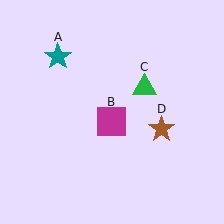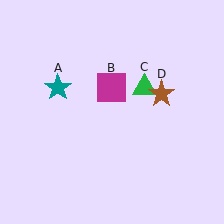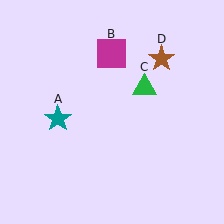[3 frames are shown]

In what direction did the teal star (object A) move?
The teal star (object A) moved down.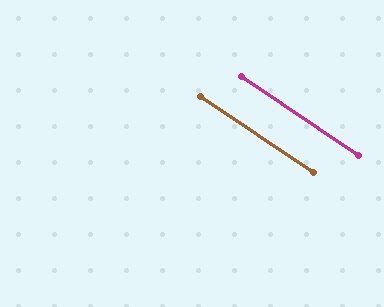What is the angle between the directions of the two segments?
Approximately 0 degrees.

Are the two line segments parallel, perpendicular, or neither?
Parallel — their directions differ by only 0.2°.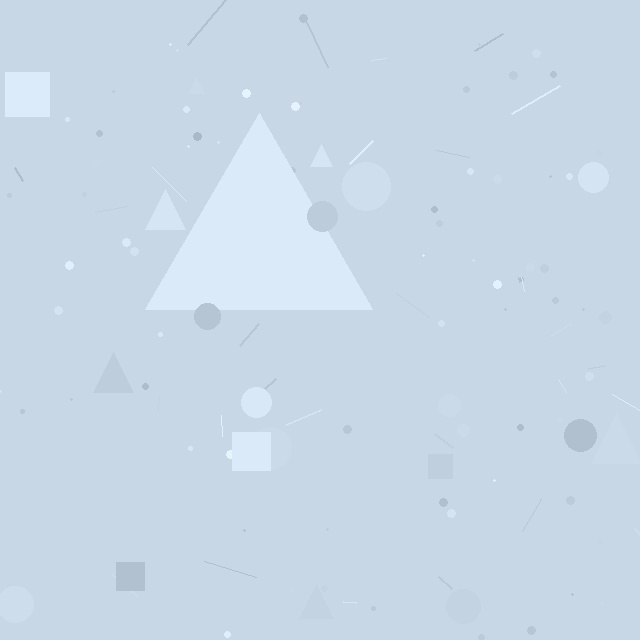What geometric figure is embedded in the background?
A triangle is embedded in the background.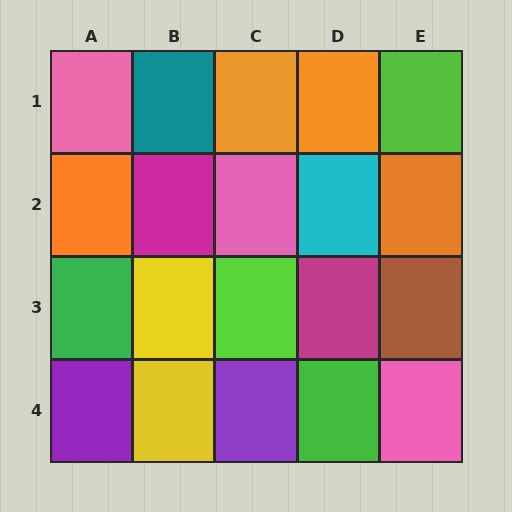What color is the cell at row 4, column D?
Green.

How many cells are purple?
2 cells are purple.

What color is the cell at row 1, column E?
Lime.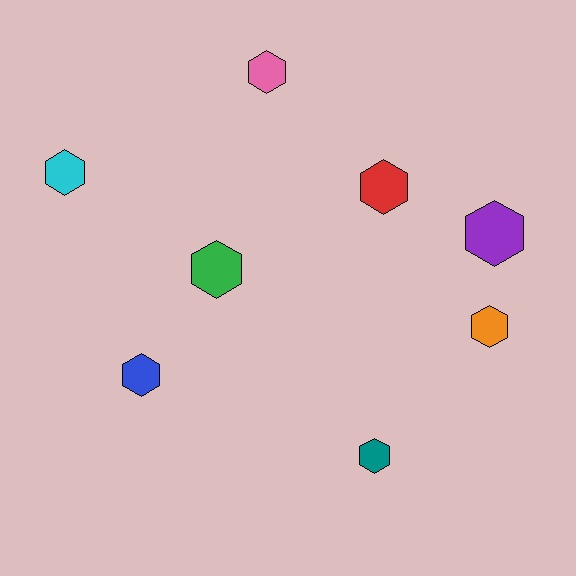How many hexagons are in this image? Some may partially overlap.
There are 8 hexagons.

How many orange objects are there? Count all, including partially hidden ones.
There is 1 orange object.